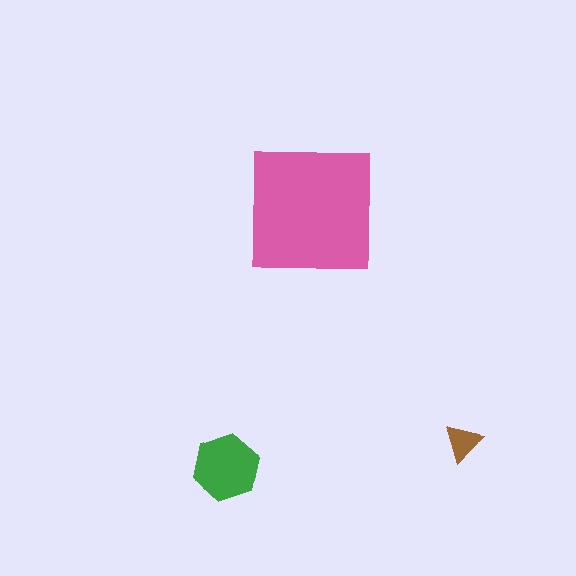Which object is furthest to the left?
The green hexagon is leftmost.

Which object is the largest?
The pink square.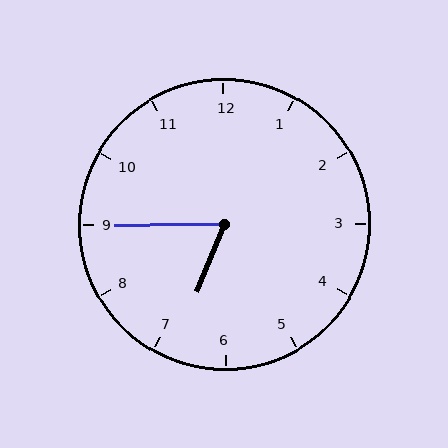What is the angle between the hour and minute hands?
Approximately 68 degrees.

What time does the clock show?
6:45.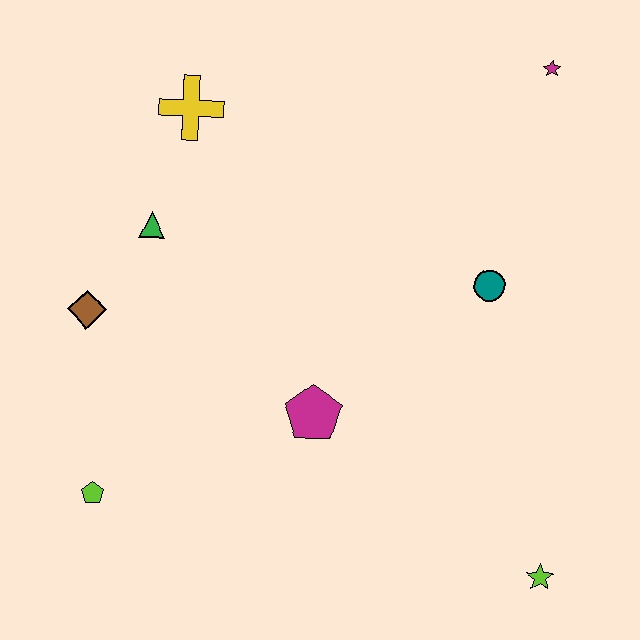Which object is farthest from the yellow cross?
The lime star is farthest from the yellow cross.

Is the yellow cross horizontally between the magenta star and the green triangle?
Yes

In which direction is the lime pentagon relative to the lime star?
The lime pentagon is to the left of the lime star.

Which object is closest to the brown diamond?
The green triangle is closest to the brown diamond.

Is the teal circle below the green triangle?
Yes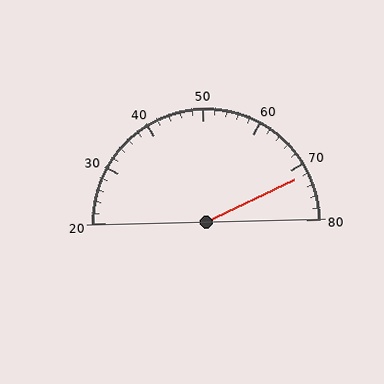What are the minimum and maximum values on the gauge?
The gauge ranges from 20 to 80.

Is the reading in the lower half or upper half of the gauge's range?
The reading is in the upper half of the range (20 to 80).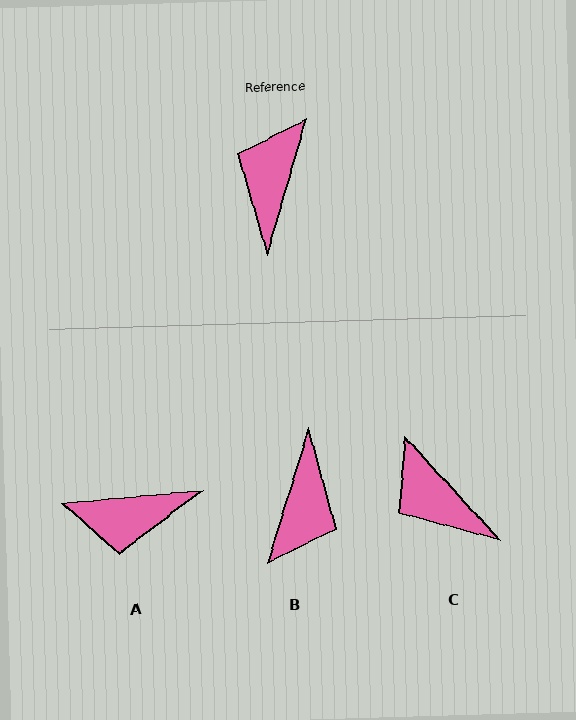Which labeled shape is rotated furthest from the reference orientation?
B, about 179 degrees away.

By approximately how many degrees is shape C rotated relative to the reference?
Approximately 59 degrees counter-clockwise.